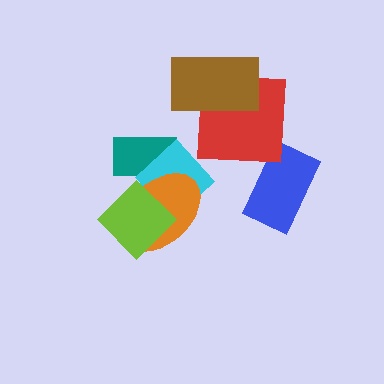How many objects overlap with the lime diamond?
3 objects overlap with the lime diamond.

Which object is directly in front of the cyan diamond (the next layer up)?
The orange ellipse is directly in front of the cyan diamond.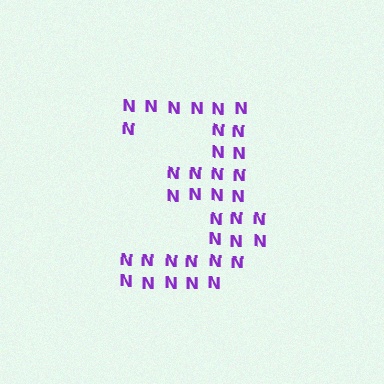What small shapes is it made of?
It is made of small letter N's.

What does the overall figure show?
The overall figure shows the digit 3.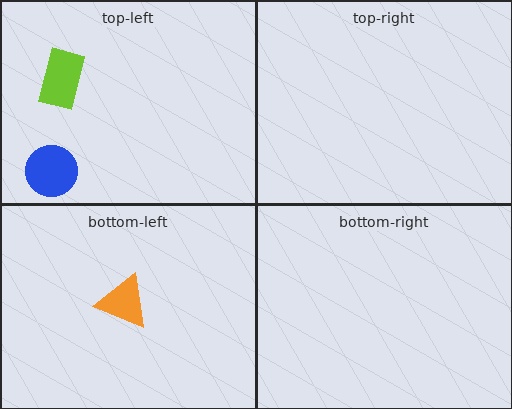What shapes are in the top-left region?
The lime rectangle, the blue circle.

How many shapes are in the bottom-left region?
1.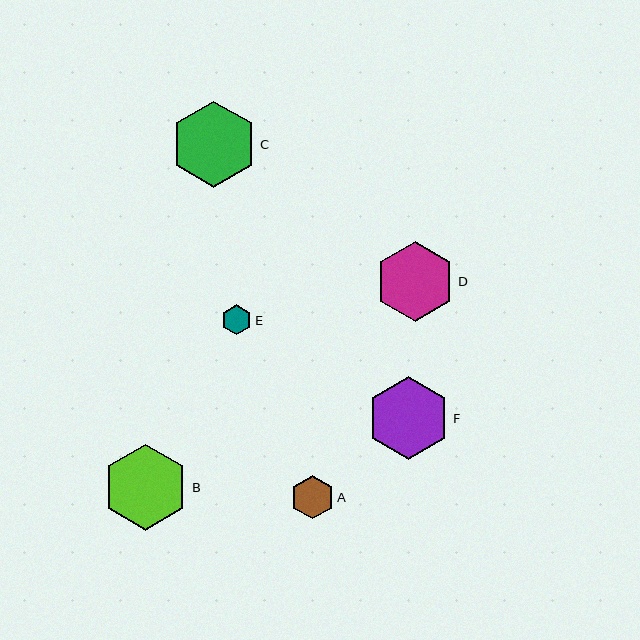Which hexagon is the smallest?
Hexagon E is the smallest with a size of approximately 30 pixels.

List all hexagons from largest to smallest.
From largest to smallest: B, C, F, D, A, E.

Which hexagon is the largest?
Hexagon B is the largest with a size of approximately 86 pixels.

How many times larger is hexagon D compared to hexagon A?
Hexagon D is approximately 1.9 times the size of hexagon A.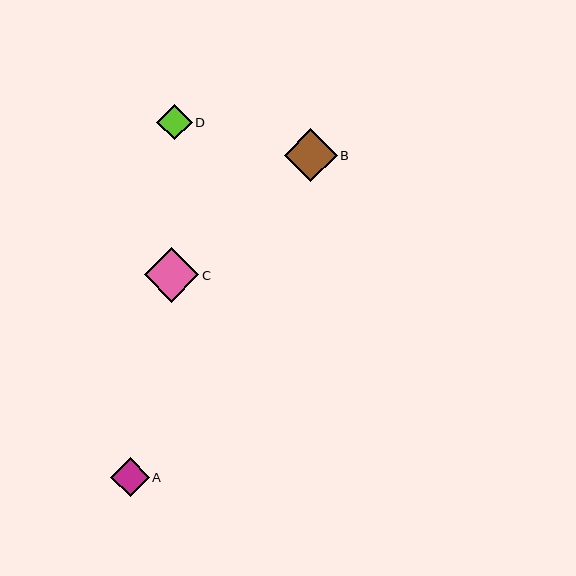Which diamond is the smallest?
Diamond D is the smallest with a size of approximately 35 pixels.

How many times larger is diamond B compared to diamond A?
Diamond B is approximately 1.4 times the size of diamond A.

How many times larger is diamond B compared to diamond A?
Diamond B is approximately 1.4 times the size of diamond A.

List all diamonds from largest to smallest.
From largest to smallest: C, B, A, D.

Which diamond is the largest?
Diamond C is the largest with a size of approximately 55 pixels.